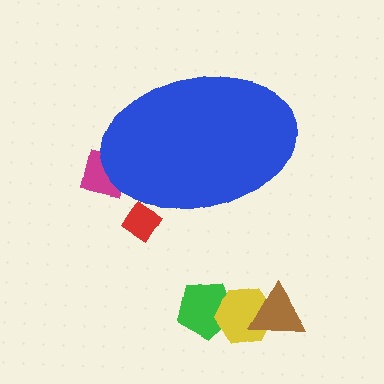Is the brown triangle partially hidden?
No, the brown triangle is fully visible.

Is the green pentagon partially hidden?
No, the green pentagon is fully visible.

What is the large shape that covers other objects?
A blue ellipse.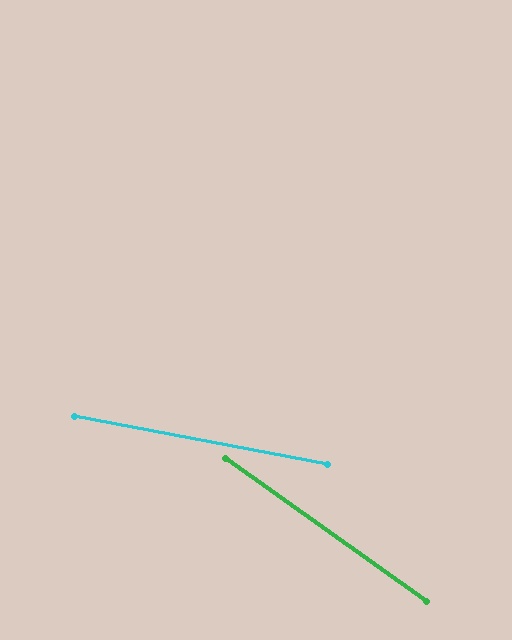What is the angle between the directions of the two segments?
Approximately 25 degrees.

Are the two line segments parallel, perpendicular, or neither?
Neither parallel nor perpendicular — they differ by about 25°.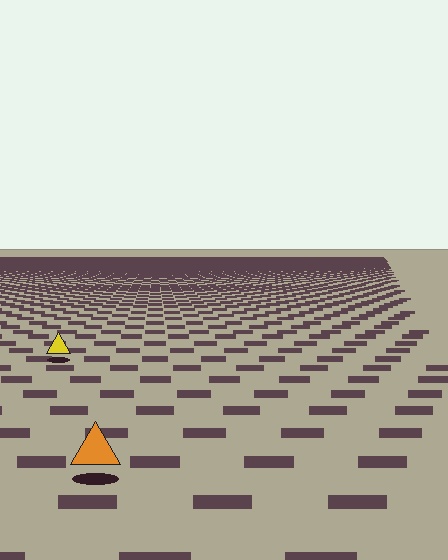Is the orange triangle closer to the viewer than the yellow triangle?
Yes. The orange triangle is closer — you can tell from the texture gradient: the ground texture is coarser near it.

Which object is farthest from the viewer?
The yellow triangle is farthest from the viewer. It appears smaller and the ground texture around it is denser.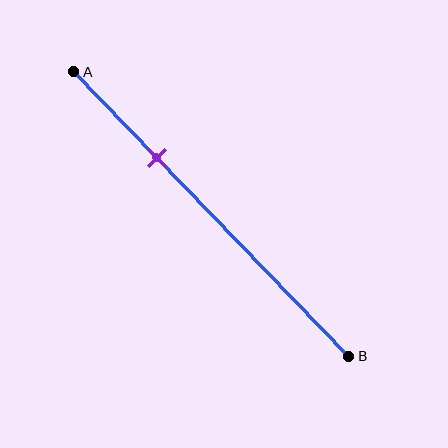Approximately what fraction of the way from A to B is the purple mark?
The purple mark is approximately 30% of the way from A to B.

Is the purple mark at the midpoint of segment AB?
No, the mark is at about 30% from A, not at the 50% midpoint.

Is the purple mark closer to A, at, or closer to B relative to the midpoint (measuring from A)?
The purple mark is closer to point A than the midpoint of segment AB.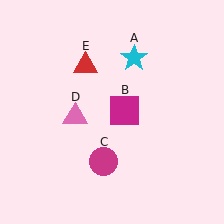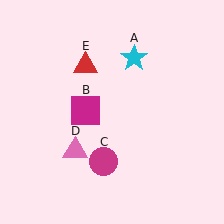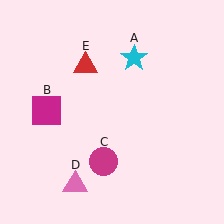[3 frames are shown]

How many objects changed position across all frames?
2 objects changed position: magenta square (object B), pink triangle (object D).